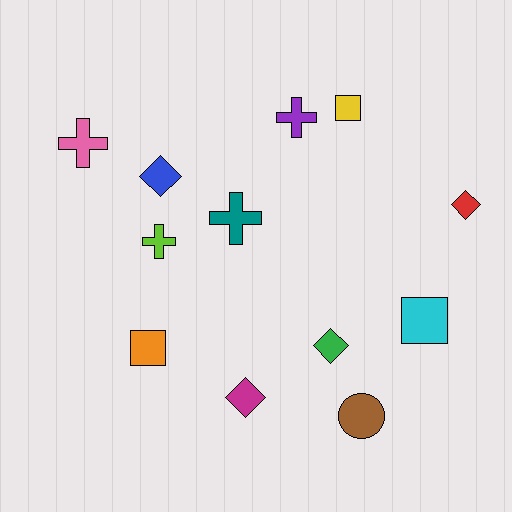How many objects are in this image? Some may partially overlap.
There are 12 objects.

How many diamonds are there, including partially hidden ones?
There are 4 diamonds.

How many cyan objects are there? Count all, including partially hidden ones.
There is 1 cyan object.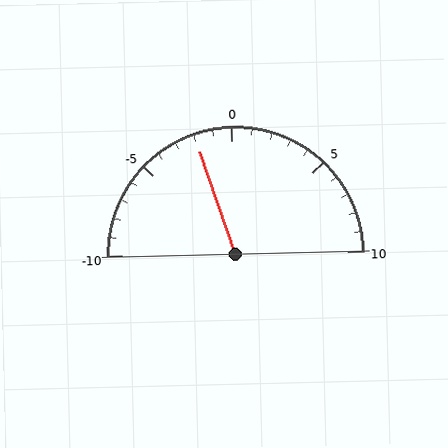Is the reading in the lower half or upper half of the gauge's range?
The reading is in the lower half of the range (-10 to 10).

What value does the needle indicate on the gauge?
The needle indicates approximately -2.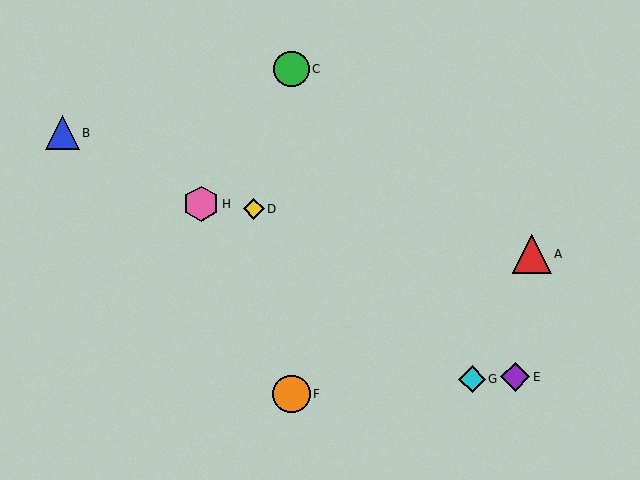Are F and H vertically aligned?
No, F is at x≈292 and H is at x≈201.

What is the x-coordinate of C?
Object C is at x≈292.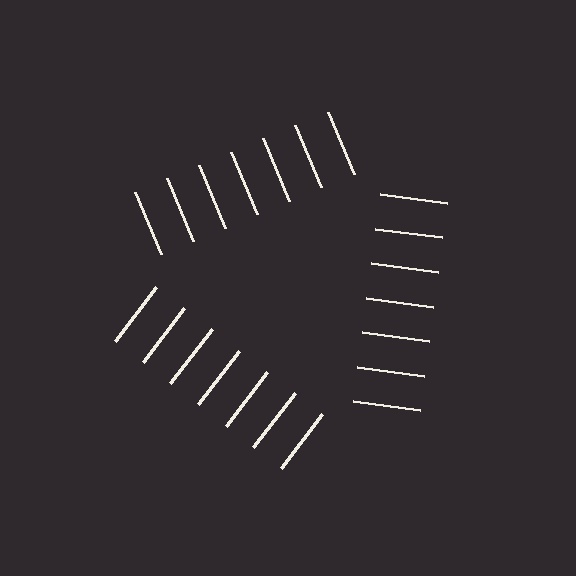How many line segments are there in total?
21 — 7 along each of the 3 edges.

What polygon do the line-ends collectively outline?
An illusory triangle — the line segments terminate on its edges but no continuous stroke is drawn.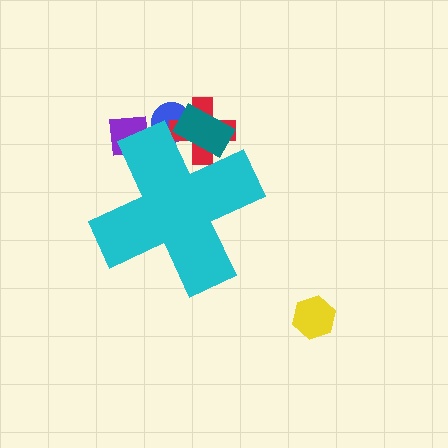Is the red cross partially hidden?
Yes, the red cross is partially hidden behind the cyan cross.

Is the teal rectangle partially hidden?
Yes, the teal rectangle is partially hidden behind the cyan cross.